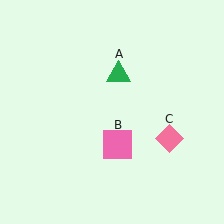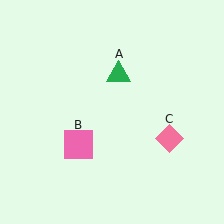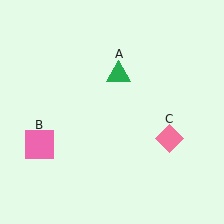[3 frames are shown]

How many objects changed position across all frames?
1 object changed position: pink square (object B).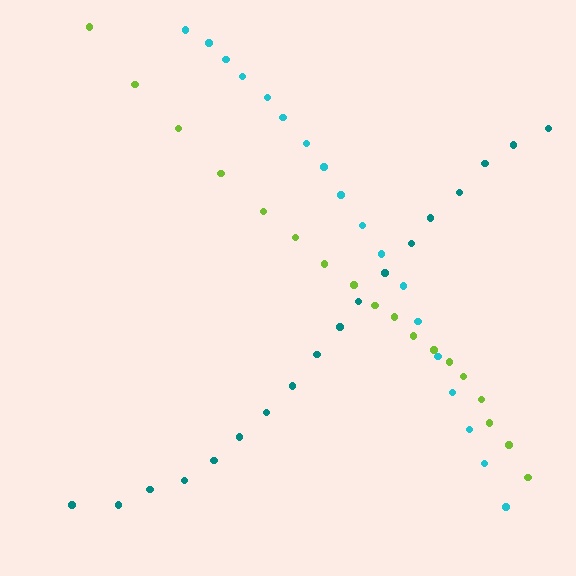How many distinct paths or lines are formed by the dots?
There are 3 distinct paths.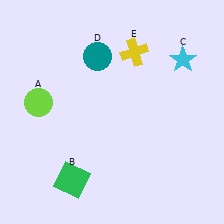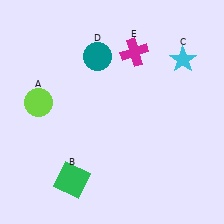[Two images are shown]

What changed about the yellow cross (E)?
In Image 1, E is yellow. In Image 2, it changed to magenta.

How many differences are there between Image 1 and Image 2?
There is 1 difference between the two images.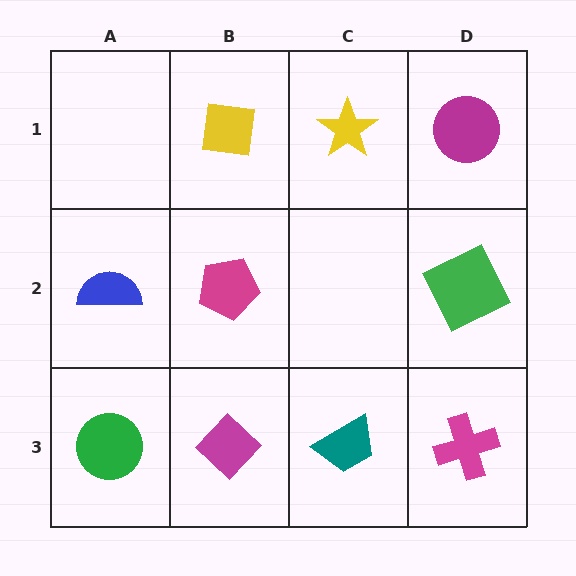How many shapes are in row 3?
4 shapes.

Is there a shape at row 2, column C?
No, that cell is empty.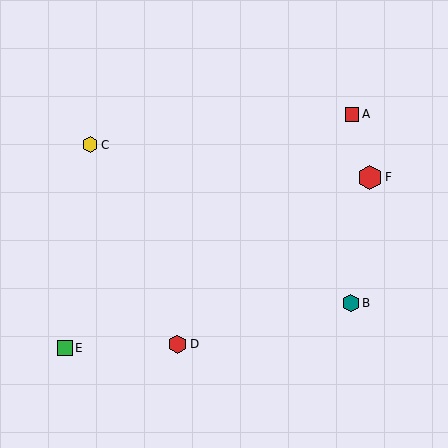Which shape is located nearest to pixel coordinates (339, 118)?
The red square (labeled A) at (352, 114) is nearest to that location.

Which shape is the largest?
The red hexagon (labeled F) is the largest.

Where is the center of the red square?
The center of the red square is at (352, 114).